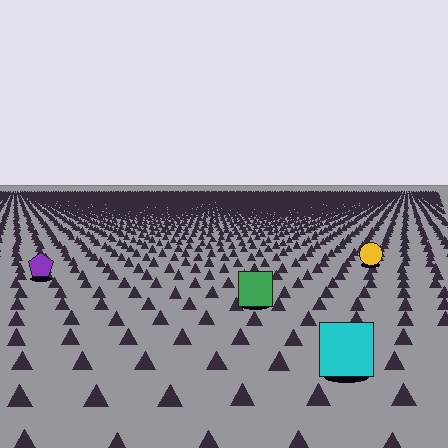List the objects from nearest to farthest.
From nearest to farthest: the cyan square, the green square, the purple pentagon, the yellow circle.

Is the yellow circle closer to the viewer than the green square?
No. The green square is closer — you can tell from the texture gradient: the ground texture is coarser near it.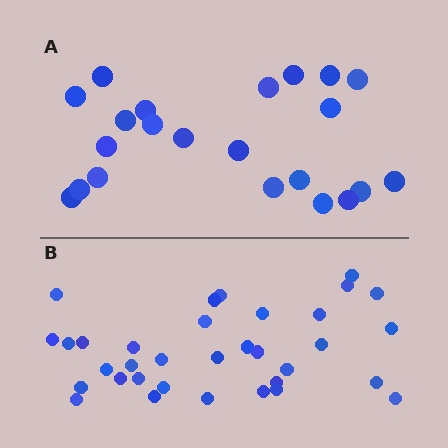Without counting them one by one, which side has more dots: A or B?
Region B (the bottom region) has more dots.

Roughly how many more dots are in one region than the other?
Region B has roughly 12 or so more dots than region A.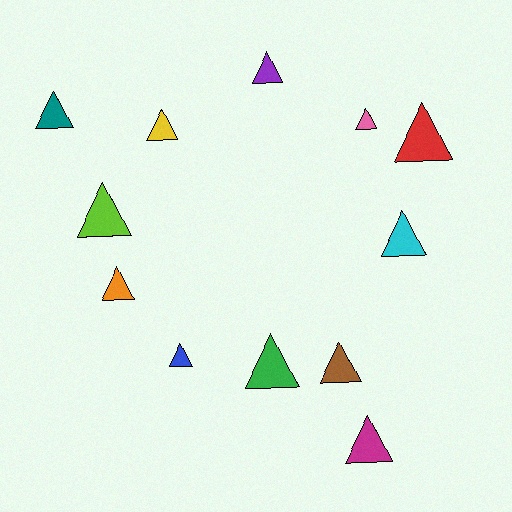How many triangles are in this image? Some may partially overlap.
There are 12 triangles.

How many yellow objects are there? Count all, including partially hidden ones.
There is 1 yellow object.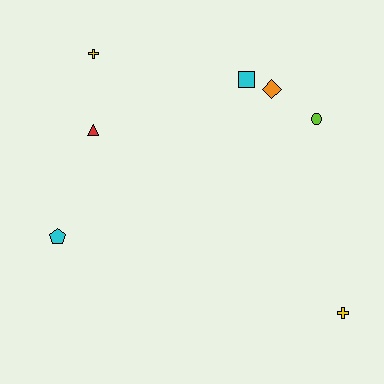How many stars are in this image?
There are no stars.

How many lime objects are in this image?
There is 1 lime object.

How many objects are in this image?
There are 7 objects.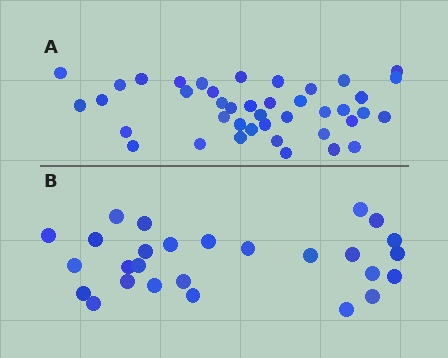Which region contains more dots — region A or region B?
Region A (the top region) has more dots.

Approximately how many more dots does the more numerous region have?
Region A has approximately 15 more dots than region B.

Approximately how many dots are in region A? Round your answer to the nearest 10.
About 40 dots. (The exact count is 41, which rounds to 40.)